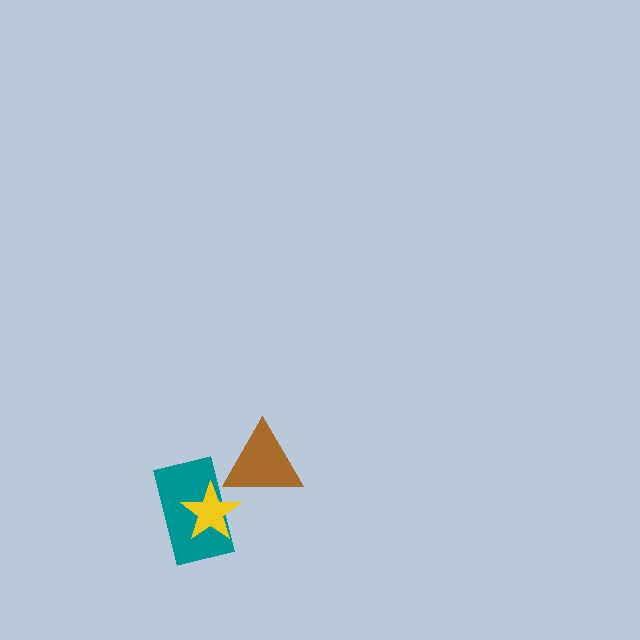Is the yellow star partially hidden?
No, no other shape covers it.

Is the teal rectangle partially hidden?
Yes, it is partially covered by another shape.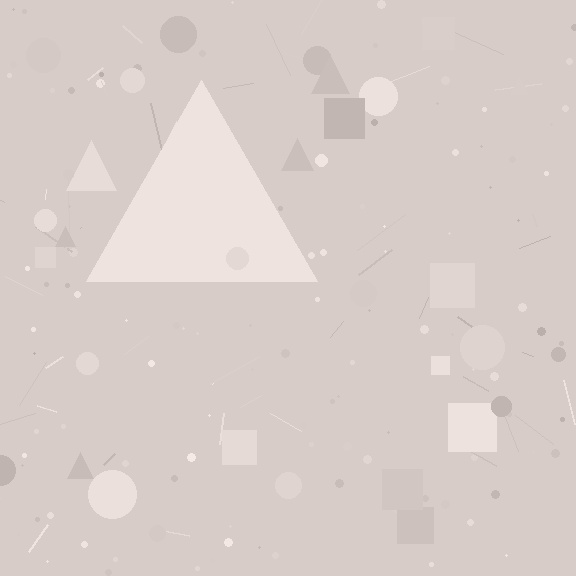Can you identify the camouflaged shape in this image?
The camouflaged shape is a triangle.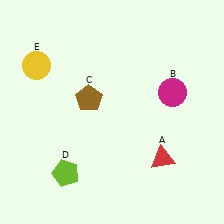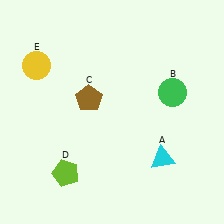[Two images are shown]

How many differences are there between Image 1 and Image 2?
There are 2 differences between the two images.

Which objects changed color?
A changed from red to cyan. B changed from magenta to green.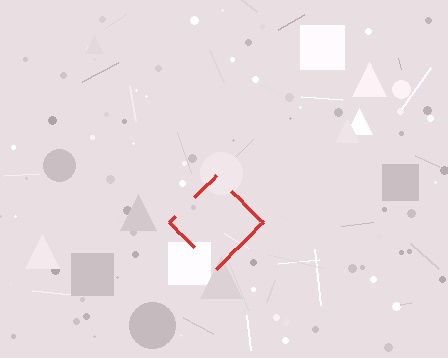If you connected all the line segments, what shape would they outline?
They would outline a diamond.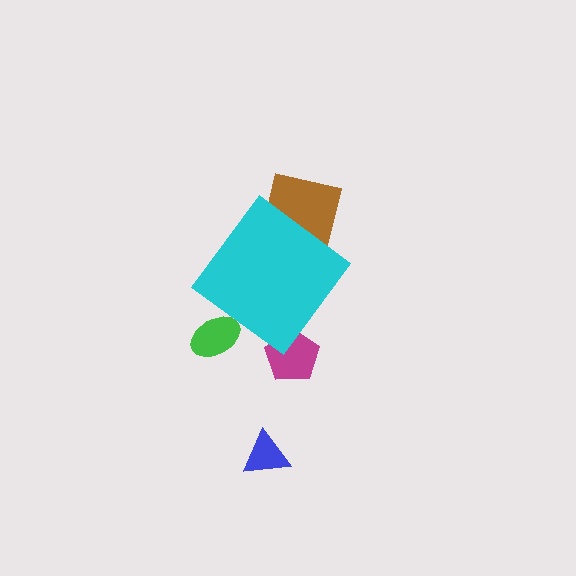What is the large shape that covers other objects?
A cyan diamond.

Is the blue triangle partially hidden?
No, the blue triangle is fully visible.